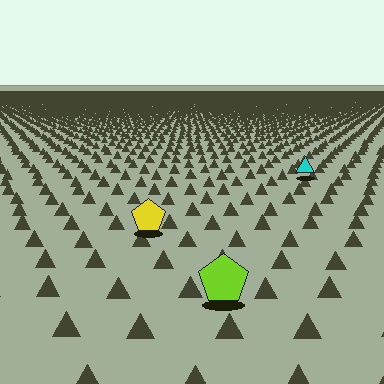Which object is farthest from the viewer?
The cyan triangle is farthest from the viewer. It appears smaller and the ground texture around it is denser.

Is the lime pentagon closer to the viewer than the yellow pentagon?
Yes. The lime pentagon is closer — you can tell from the texture gradient: the ground texture is coarser near it.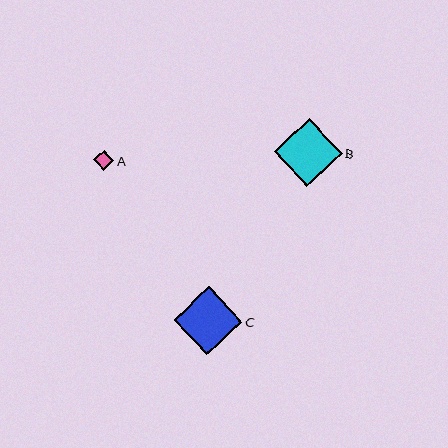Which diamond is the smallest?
Diamond A is the smallest with a size of approximately 20 pixels.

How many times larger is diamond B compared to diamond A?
Diamond B is approximately 3.4 times the size of diamond A.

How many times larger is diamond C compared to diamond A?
Diamond C is approximately 3.4 times the size of diamond A.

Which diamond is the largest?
Diamond C is the largest with a size of approximately 69 pixels.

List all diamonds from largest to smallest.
From largest to smallest: C, B, A.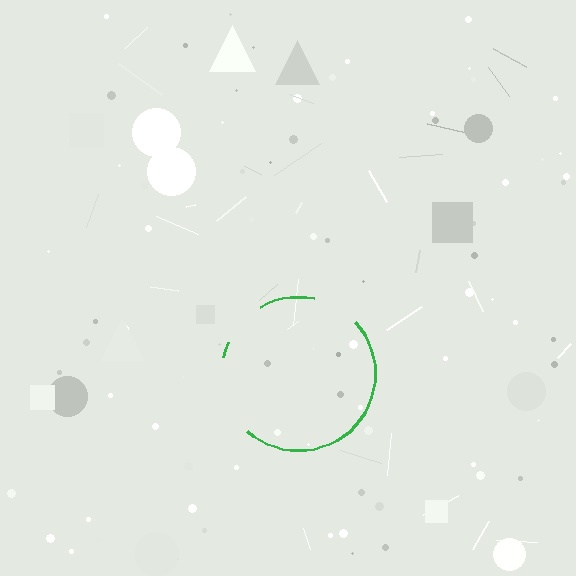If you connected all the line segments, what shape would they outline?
They would outline a circle.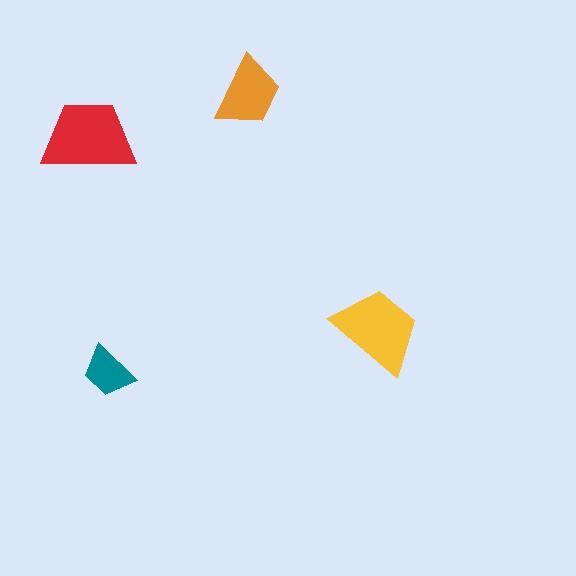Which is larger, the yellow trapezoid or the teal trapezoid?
The yellow one.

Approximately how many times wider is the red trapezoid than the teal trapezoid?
About 2 times wider.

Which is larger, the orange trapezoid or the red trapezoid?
The red one.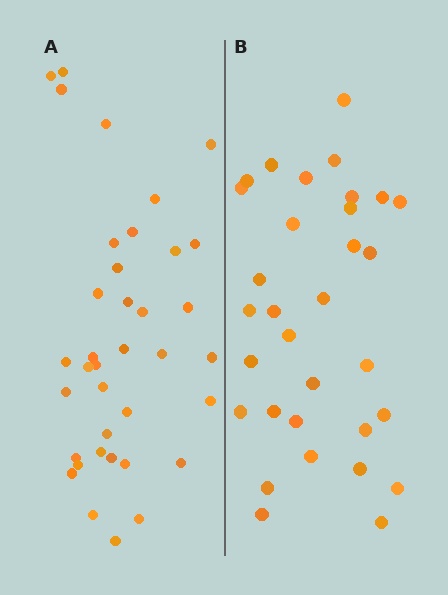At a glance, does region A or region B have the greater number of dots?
Region A (the left region) has more dots.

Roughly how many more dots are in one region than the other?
Region A has about 5 more dots than region B.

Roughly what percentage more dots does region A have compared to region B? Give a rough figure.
About 15% more.